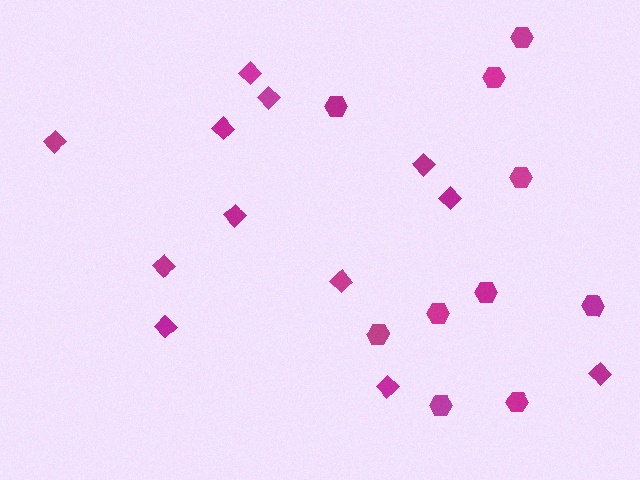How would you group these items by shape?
There are 2 groups: one group of hexagons (10) and one group of diamonds (12).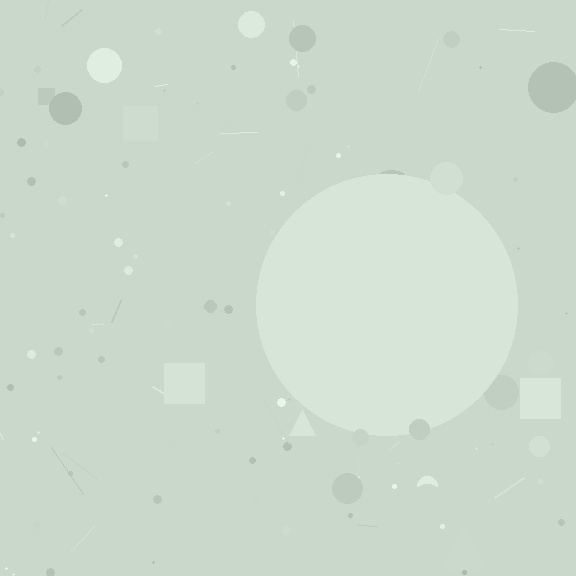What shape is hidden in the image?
A circle is hidden in the image.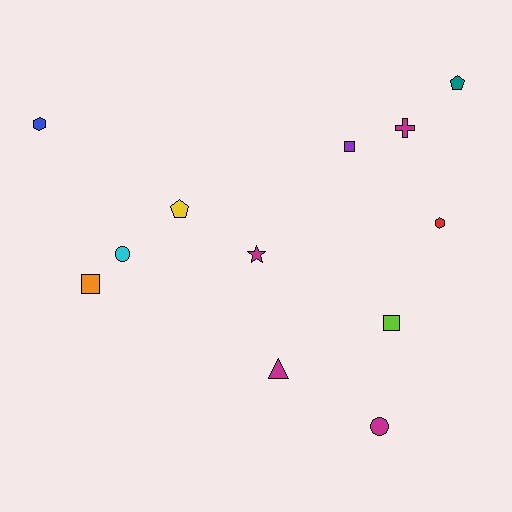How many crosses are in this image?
There is 1 cross.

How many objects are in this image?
There are 12 objects.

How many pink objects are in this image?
There are no pink objects.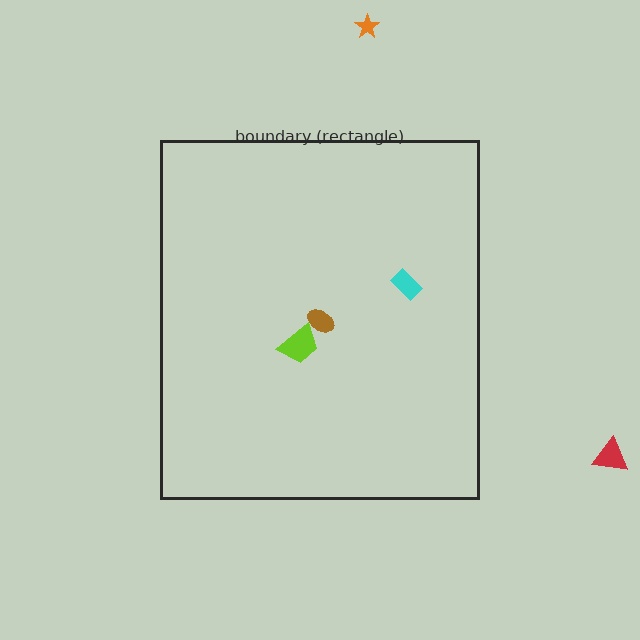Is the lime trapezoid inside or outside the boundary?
Inside.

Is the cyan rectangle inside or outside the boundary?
Inside.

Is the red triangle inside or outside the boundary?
Outside.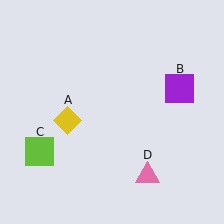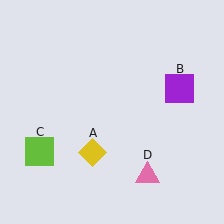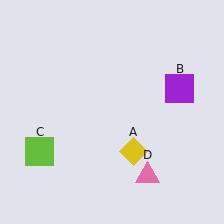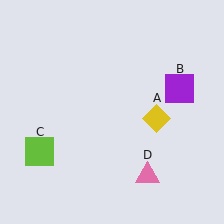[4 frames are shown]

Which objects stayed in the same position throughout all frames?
Purple square (object B) and lime square (object C) and pink triangle (object D) remained stationary.